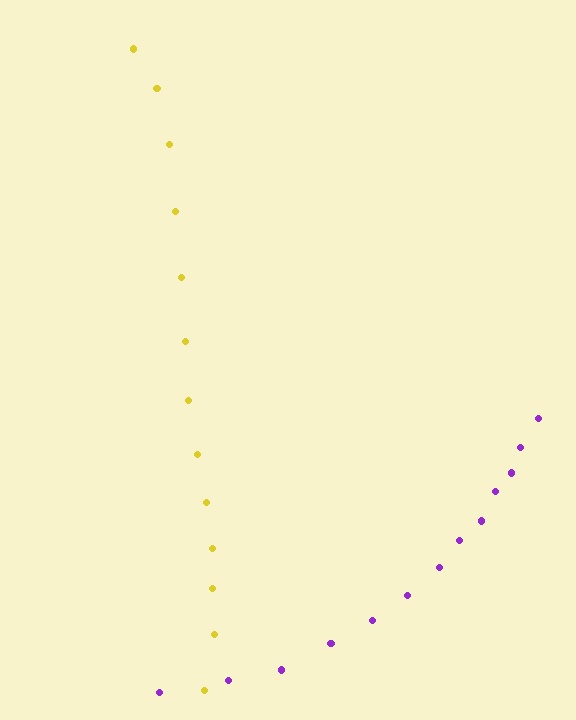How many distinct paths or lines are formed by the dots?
There are 2 distinct paths.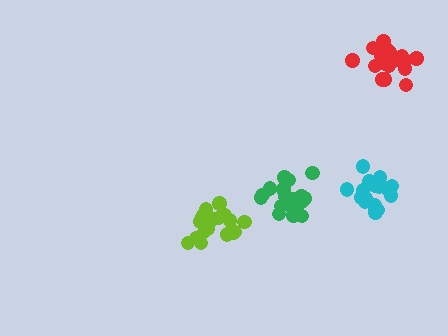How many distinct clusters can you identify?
There are 4 distinct clusters.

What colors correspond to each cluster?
The clusters are colored: lime, cyan, red, green.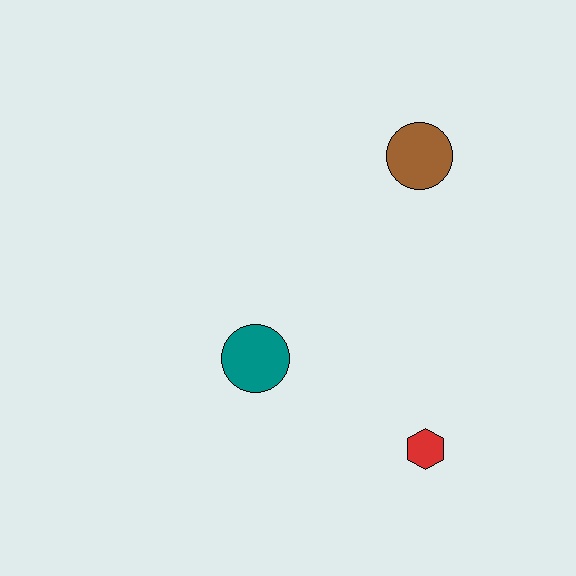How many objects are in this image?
There are 3 objects.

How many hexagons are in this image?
There is 1 hexagon.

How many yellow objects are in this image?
There are no yellow objects.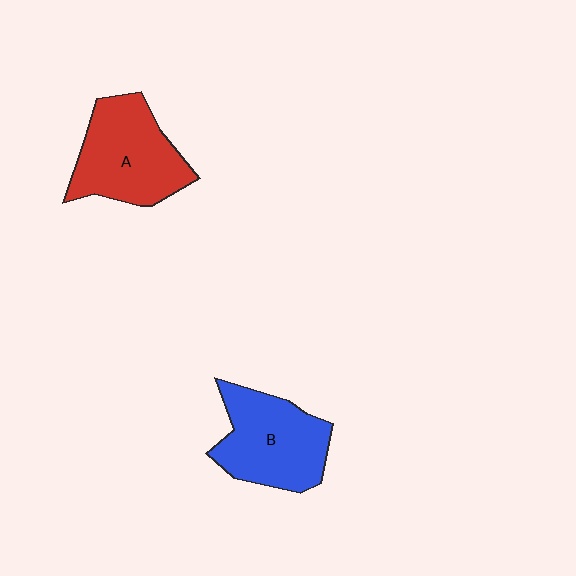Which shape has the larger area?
Shape A (red).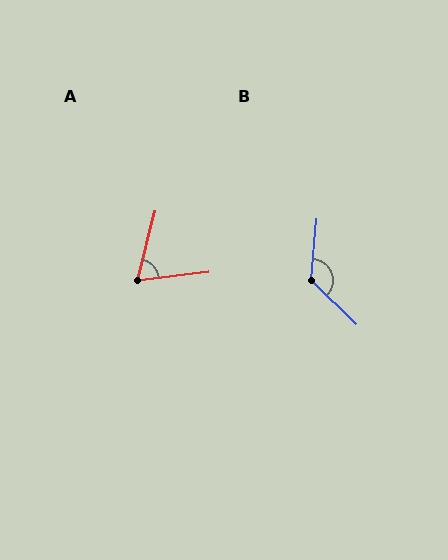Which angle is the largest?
B, at approximately 130 degrees.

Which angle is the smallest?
A, at approximately 69 degrees.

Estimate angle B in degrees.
Approximately 130 degrees.